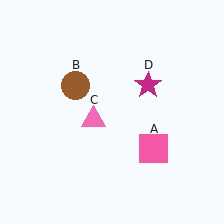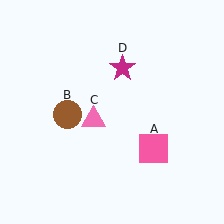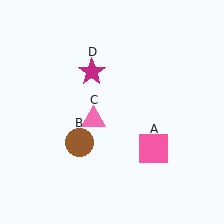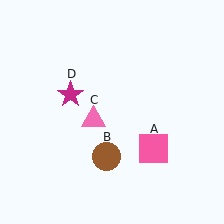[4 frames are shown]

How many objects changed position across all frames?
2 objects changed position: brown circle (object B), magenta star (object D).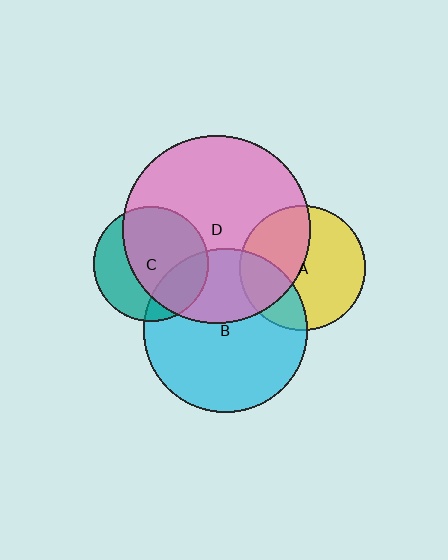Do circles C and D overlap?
Yes.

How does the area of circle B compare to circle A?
Approximately 1.7 times.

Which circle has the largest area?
Circle D (pink).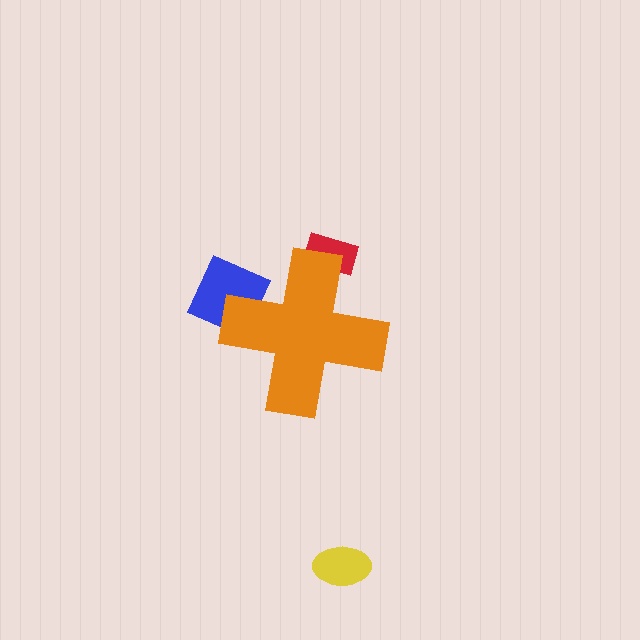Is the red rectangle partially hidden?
Yes, the red rectangle is partially hidden behind the orange cross.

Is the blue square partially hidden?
Yes, the blue square is partially hidden behind the orange cross.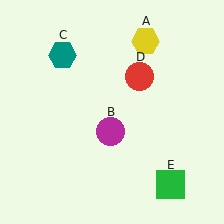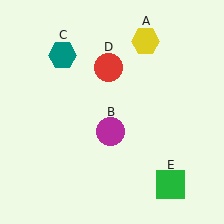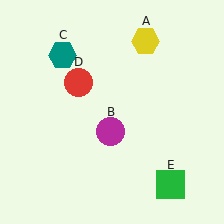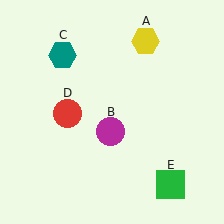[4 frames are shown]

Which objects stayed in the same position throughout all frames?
Yellow hexagon (object A) and magenta circle (object B) and teal hexagon (object C) and green square (object E) remained stationary.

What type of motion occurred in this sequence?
The red circle (object D) rotated counterclockwise around the center of the scene.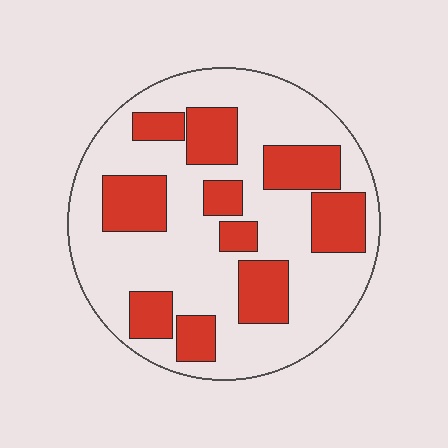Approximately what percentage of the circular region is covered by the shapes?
Approximately 30%.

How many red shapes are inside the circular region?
10.